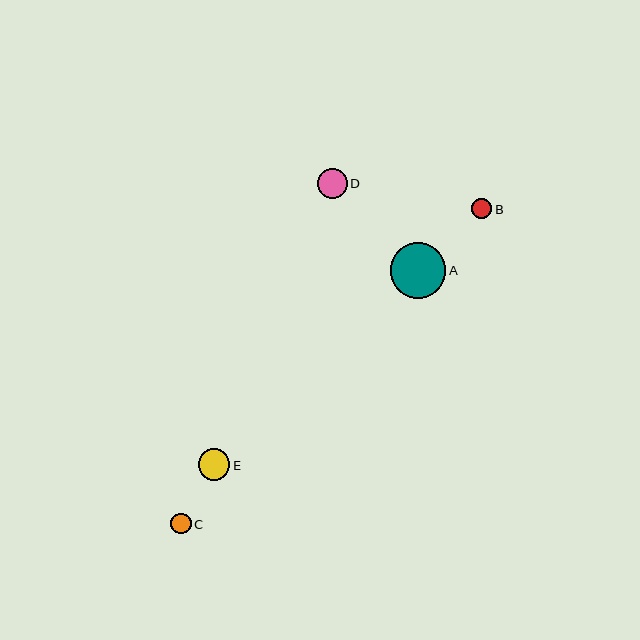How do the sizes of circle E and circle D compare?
Circle E and circle D are approximately the same size.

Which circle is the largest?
Circle A is the largest with a size of approximately 56 pixels.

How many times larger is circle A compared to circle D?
Circle A is approximately 1.9 times the size of circle D.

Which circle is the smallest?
Circle B is the smallest with a size of approximately 20 pixels.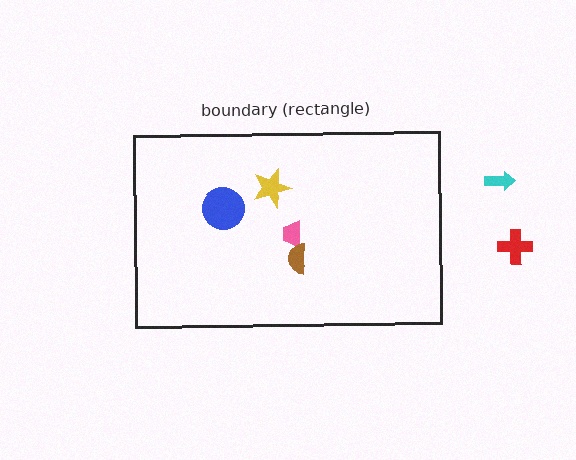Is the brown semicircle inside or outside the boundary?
Inside.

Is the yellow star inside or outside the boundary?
Inside.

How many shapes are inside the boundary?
4 inside, 2 outside.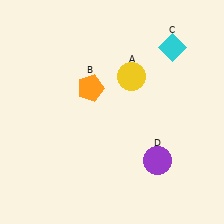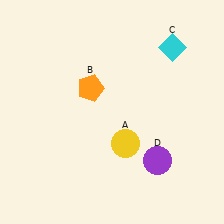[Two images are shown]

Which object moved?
The yellow circle (A) moved down.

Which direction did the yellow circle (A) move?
The yellow circle (A) moved down.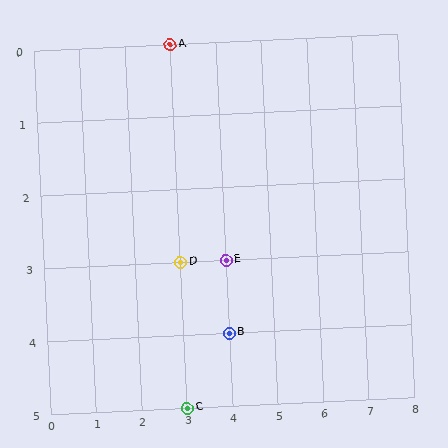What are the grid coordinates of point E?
Point E is at grid coordinates (4, 3).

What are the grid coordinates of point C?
Point C is at grid coordinates (3, 5).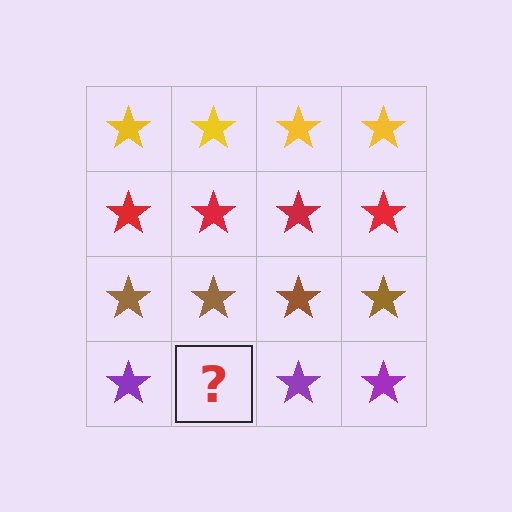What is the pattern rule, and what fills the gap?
The rule is that each row has a consistent color. The gap should be filled with a purple star.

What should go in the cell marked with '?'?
The missing cell should contain a purple star.